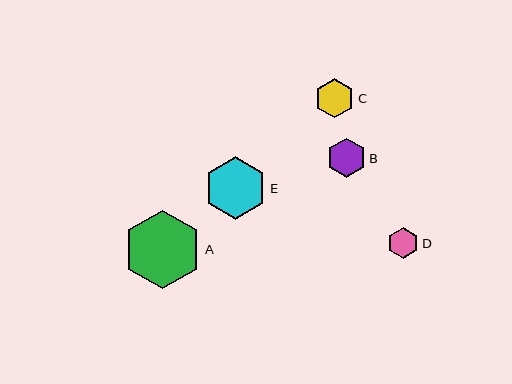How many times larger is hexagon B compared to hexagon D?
Hexagon B is approximately 1.2 times the size of hexagon D.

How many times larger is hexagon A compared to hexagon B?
Hexagon A is approximately 2.0 times the size of hexagon B.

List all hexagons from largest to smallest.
From largest to smallest: A, E, C, B, D.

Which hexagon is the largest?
Hexagon A is the largest with a size of approximately 79 pixels.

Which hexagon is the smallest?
Hexagon D is the smallest with a size of approximately 32 pixels.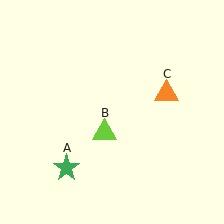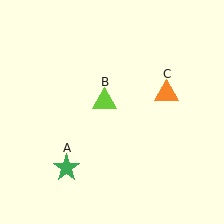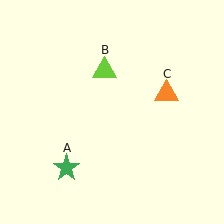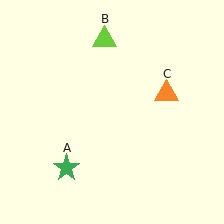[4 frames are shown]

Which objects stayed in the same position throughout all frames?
Green star (object A) and orange triangle (object C) remained stationary.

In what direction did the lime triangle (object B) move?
The lime triangle (object B) moved up.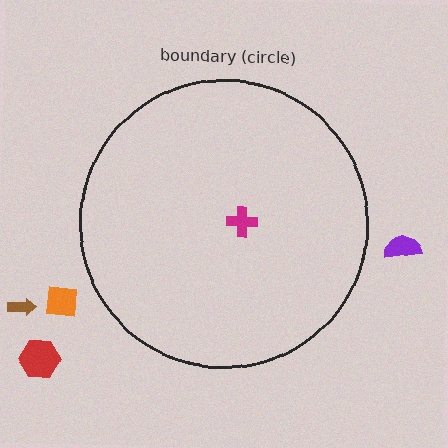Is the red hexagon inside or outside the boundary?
Outside.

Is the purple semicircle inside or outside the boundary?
Outside.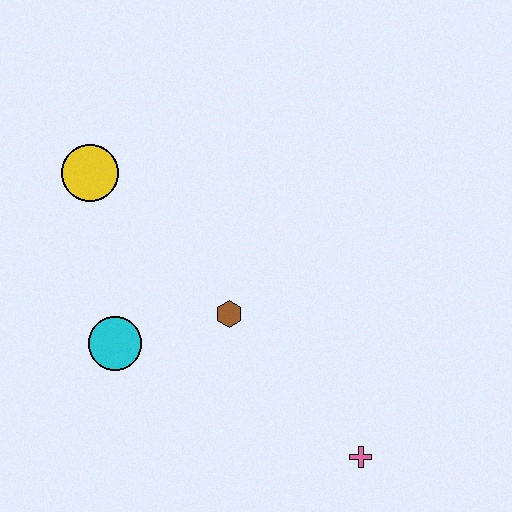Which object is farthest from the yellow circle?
The pink cross is farthest from the yellow circle.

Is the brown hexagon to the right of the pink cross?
No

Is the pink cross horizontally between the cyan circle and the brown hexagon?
No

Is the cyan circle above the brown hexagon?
No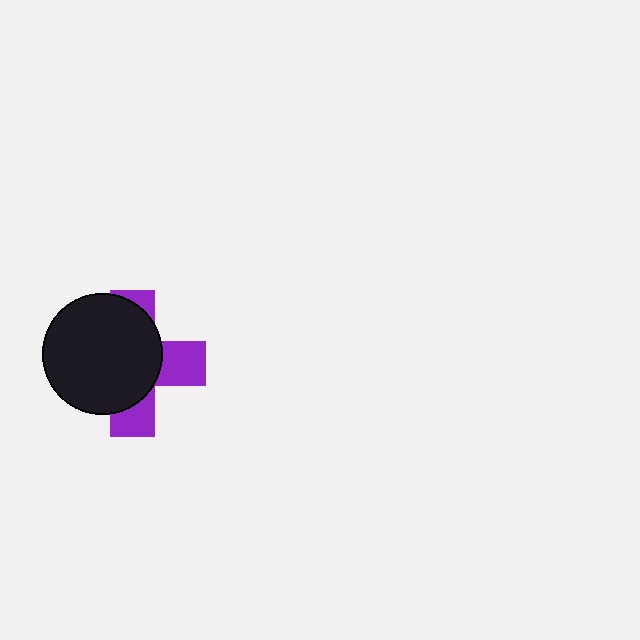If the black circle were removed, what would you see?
You would see the complete purple cross.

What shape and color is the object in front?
The object in front is a black circle.